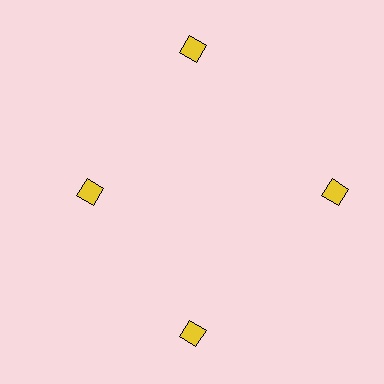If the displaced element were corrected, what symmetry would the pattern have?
It would have 4-fold rotational symmetry — the pattern would map onto itself every 90 degrees.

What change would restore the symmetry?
The symmetry would be restored by moving it outward, back onto the ring so that all 4 squares sit at equal angles and equal distance from the center.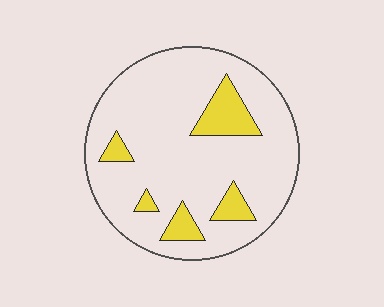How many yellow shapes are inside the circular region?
5.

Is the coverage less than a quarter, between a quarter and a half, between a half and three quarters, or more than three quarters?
Less than a quarter.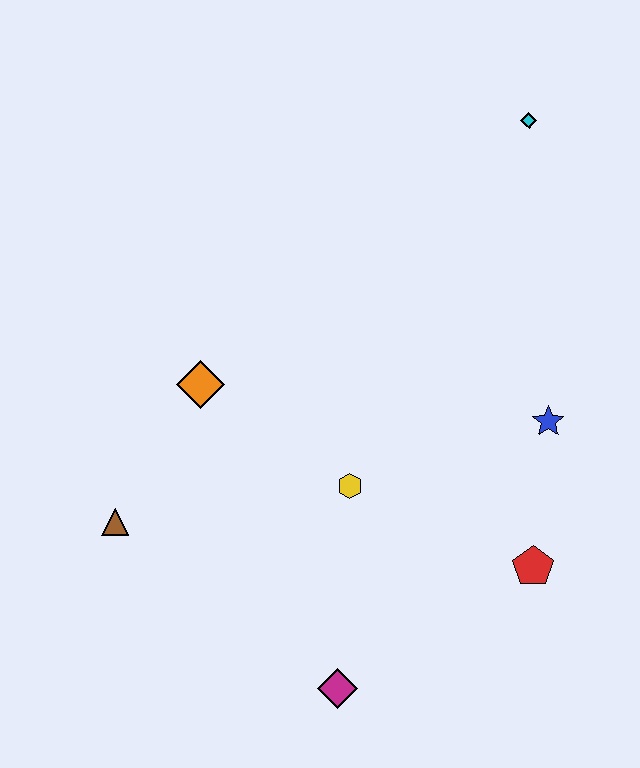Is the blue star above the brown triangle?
Yes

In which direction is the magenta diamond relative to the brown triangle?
The magenta diamond is to the right of the brown triangle.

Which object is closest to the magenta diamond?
The yellow hexagon is closest to the magenta diamond.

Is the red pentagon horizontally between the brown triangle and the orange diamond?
No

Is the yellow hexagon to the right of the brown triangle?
Yes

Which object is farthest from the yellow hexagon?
The cyan diamond is farthest from the yellow hexagon.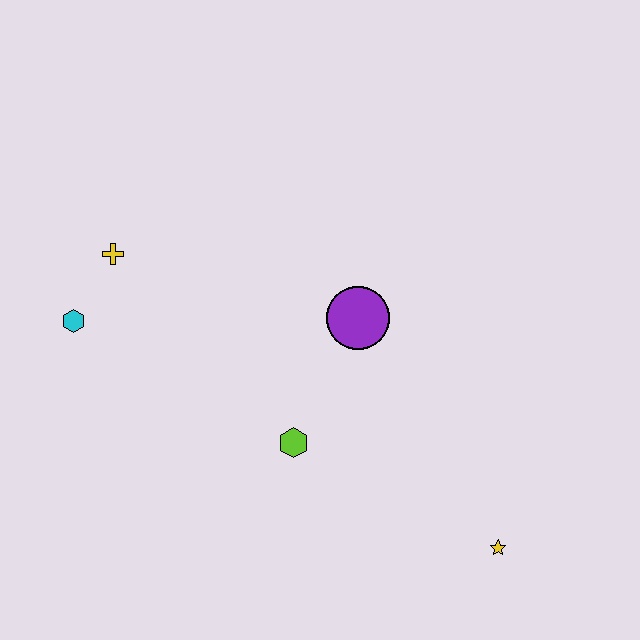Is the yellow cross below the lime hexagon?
No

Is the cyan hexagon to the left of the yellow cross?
Yes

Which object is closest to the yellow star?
The lime hexagon is closest to the yellow star.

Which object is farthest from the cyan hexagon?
The yellow star is farthest from the cyan hexagon.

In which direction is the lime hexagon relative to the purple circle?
The lime hexagon is below the purple circle.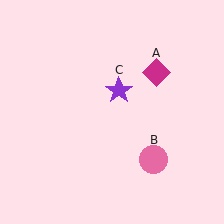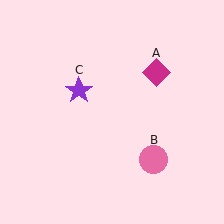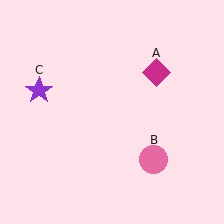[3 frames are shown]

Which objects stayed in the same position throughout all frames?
Magenta diamond (object A) and pink circle (object B) remained stationary.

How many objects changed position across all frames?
1 object changed position: purple star (object C).